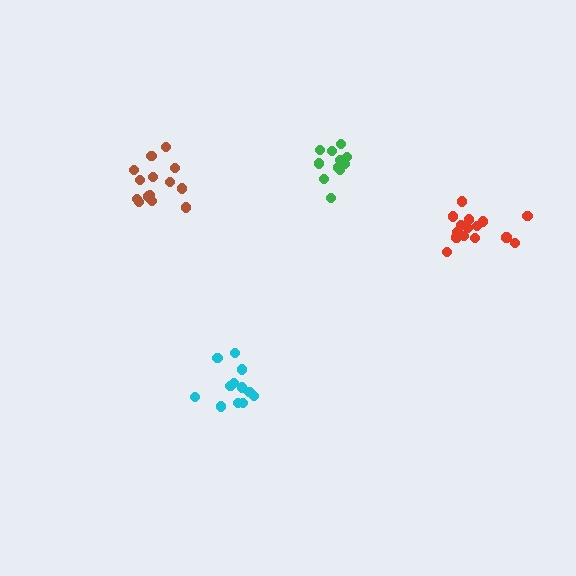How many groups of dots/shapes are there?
There are 4 groups.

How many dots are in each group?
Group 1: 16 dots, Group 2: 14 dots, Group 3: 11 dots, Group 4: 12 dots (53 total).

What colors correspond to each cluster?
The clusters are colored: red, brown, green, cyan.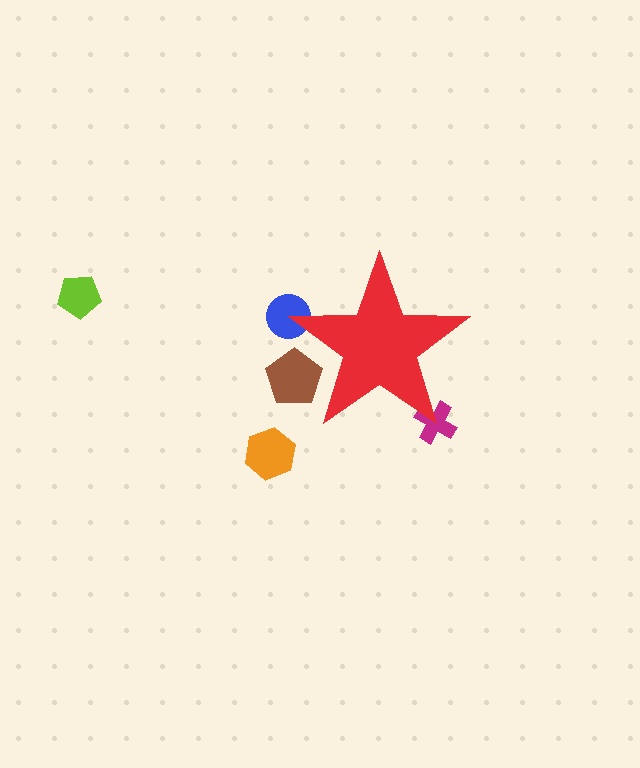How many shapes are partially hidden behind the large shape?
3 shapes are partially hidden.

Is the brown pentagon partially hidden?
Yes, the brown pentagon is partially hidden behind the red star.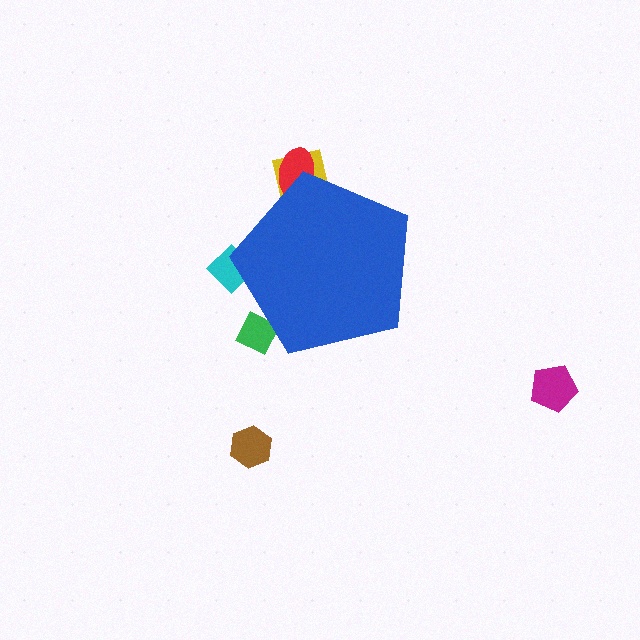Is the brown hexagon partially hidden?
No, the brown hexagon is fully visible.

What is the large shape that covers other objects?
A blue pentagon.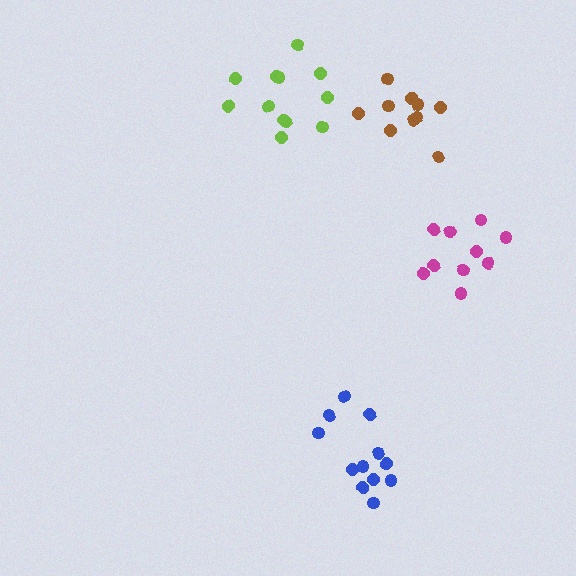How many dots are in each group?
Group 1: 12 dots, Group 2: 10 dots, Group 3: 10 dots, Group 4: 12 dots (44 total).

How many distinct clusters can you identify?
There are 4 distinct clusters.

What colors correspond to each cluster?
The clusters are colored: blue, brown, magenta, lime.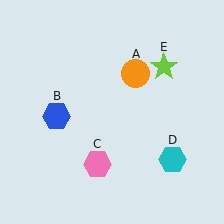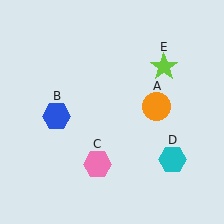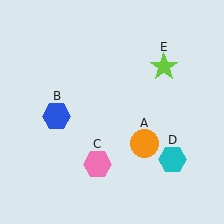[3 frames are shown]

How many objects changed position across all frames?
1 object changed position: orange circle (object A).